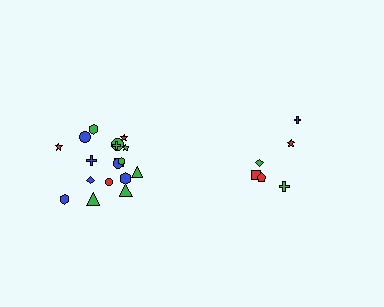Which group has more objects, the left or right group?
The left group.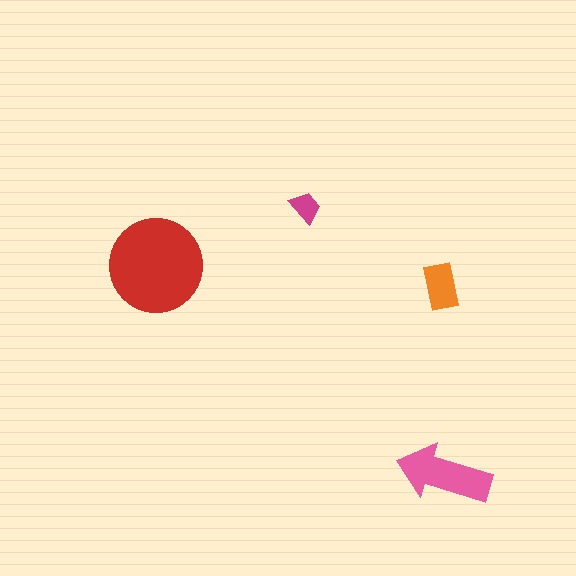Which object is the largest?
The red circle.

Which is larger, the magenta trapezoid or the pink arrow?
The pink arrow.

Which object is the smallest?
The magenta trapezoid.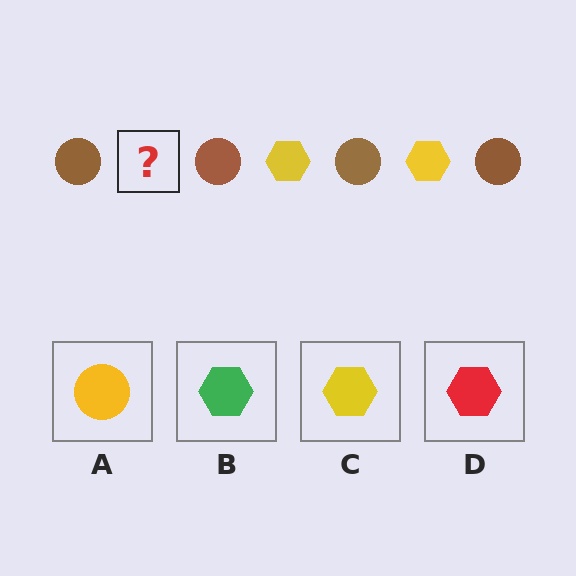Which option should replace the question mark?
Option C.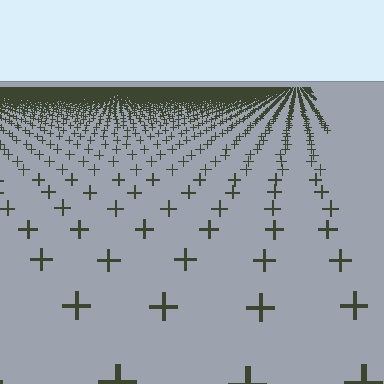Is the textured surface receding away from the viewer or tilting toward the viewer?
The surface is receding away from the viewer. Texture elements get smaller and denser toward the top.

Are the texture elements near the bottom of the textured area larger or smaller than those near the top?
Larger. Near the bottom, elements are closer to the viewer and appear at a bigger on-screen size.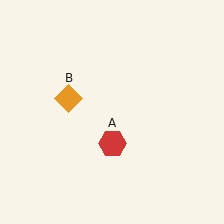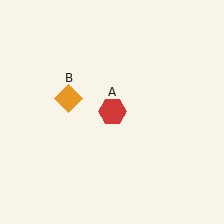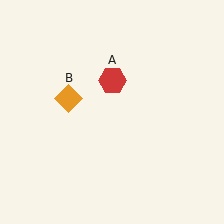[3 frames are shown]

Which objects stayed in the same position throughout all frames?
Orange diamond (object B) remained stationary.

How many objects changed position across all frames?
1 object changed position: red hexagon (object A).